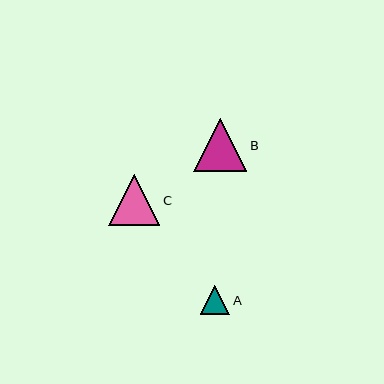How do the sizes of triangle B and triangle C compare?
Triangle B and triangle C are approximately the same size.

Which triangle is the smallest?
Triangle A is the smallest with a size of approximately 30 pixels.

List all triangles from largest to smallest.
From largest to smallest: B, C, A.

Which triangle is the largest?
Triangle B is the largest with a size of approximately 53 pixels.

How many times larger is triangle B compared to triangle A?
Triangle B is approximately 1.8 times the size of triangle A.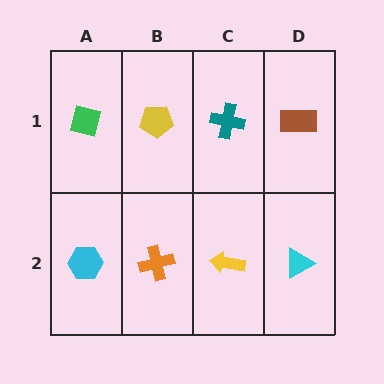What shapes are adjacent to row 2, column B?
A yellow pentagon (row 1, column B), a cyan hexagon (row 2, column A), a yellow arrow (row 2, column C).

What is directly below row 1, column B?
An orange cross.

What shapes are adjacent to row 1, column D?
A cyan triangle (row 2, column D), a teal cross (row 1, column C).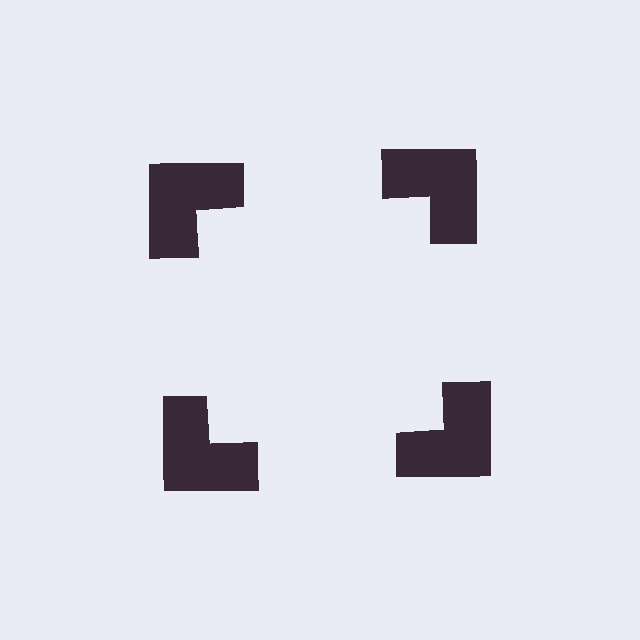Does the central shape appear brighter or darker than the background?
It typically appears slightly brighter than the background, even though no actual brightness change is drawn.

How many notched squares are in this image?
There are 4 — one at each vertex of the illusory square.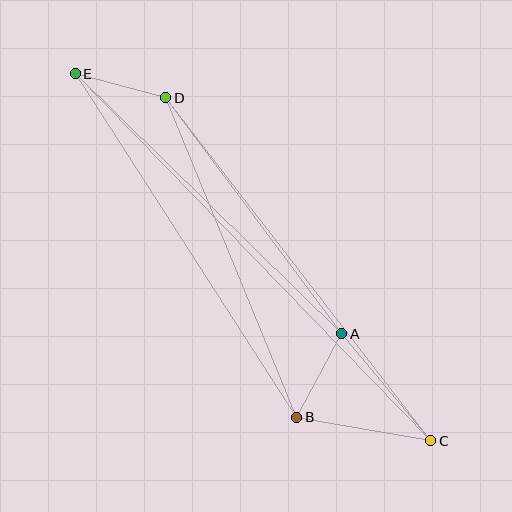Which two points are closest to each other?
Points D and E are closest to each other.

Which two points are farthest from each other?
Points C and E are farthest from each other.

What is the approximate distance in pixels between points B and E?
The distance between B and E is approximately 409 pixels.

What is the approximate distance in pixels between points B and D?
The distance between B and D is approximately 346 pixels.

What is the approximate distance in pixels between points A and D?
The distance between A and D is approximately 294 pixels.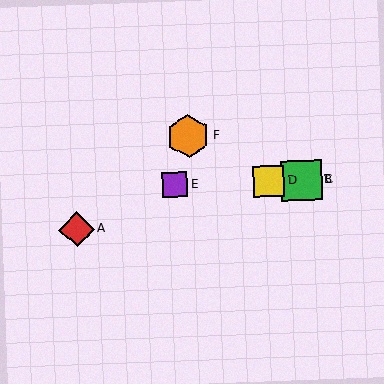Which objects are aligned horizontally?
Objects B, C, D, E are aligned horizontally.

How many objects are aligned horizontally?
4 objects (B, C, D, E) are aligned horizontally.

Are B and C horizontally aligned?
Yes, both are at y≈180.